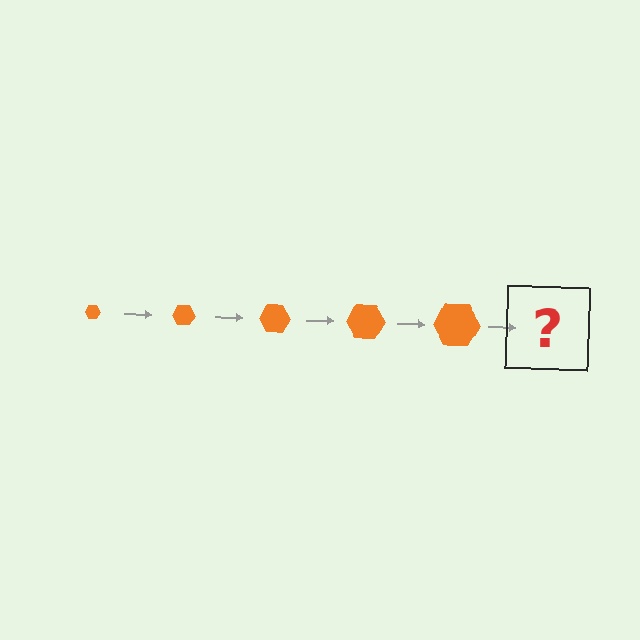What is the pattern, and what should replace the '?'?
The pattern is that the hexagon gets progressively larger each step. The '?' should be an orange hexagon, larger than the previous one.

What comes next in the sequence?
The next element should be an orange hexagon, larger than the previous one.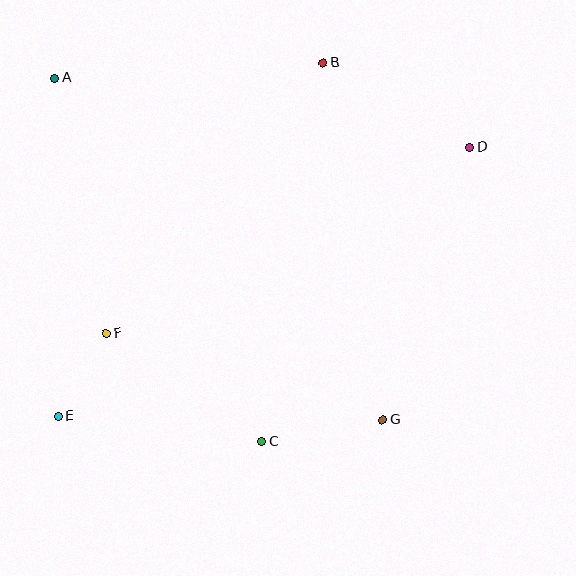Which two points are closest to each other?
Points E and F are closest to each other.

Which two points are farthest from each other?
Points D and E are farthest from each other.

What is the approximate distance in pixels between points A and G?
The distance between A and G is approximately 474 pixels.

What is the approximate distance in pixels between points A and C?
The distance between A and C is approximately 418 pixels.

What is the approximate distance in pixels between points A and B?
The distance between A and B is approximately 269 pixels.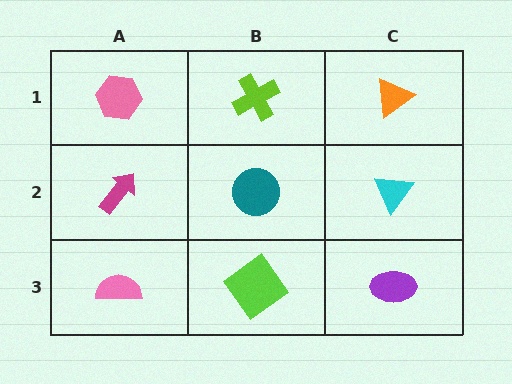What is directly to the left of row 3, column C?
A lime diamond.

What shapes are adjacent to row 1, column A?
A magenta arrow (row 2, column A), a lime cross (row 1, column B).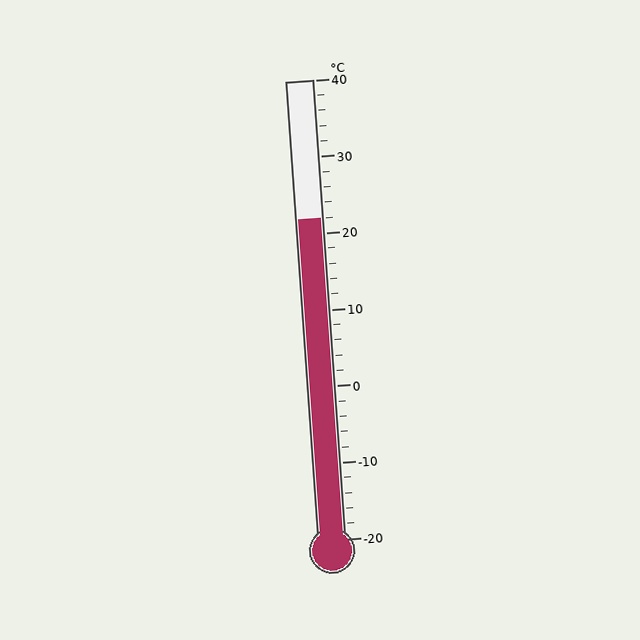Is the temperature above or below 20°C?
The temperature is above 20°C.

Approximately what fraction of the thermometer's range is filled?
The thermometer is filled to approximately 70% of its range.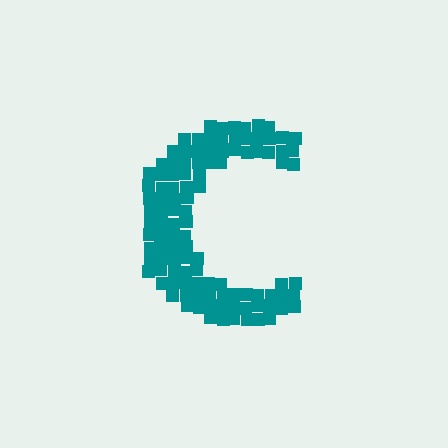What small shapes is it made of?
It is made of small squares.